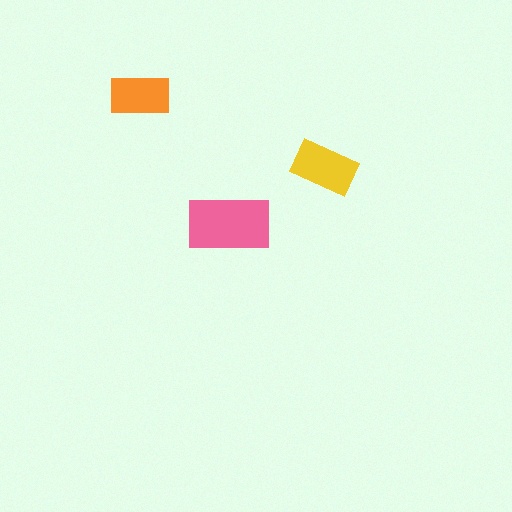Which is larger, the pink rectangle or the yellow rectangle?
The pink one.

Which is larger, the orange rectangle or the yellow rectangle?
The yellow one.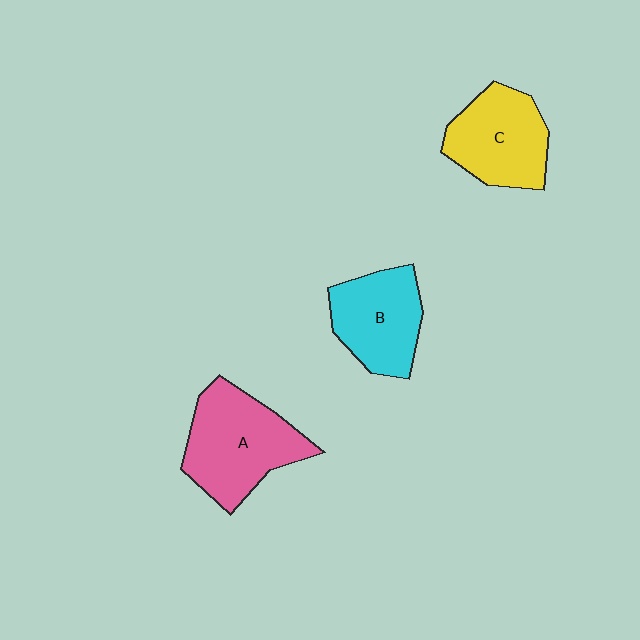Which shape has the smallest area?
Shape B (cyan).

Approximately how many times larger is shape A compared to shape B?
Approximately 1.3 times.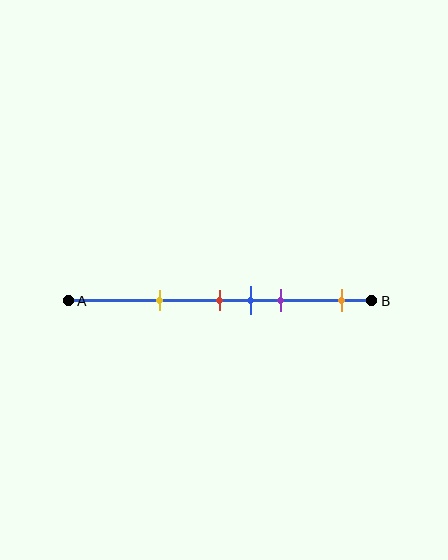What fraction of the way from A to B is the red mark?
The red mark is approximately 50% (0.5) of the way from A to B.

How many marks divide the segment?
There are 5 marks dividing the segment.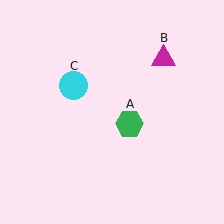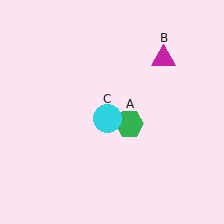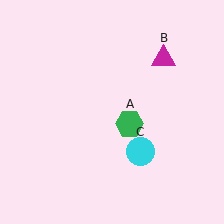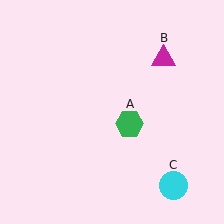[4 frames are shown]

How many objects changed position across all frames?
1 object changed position: cyan circle (object C).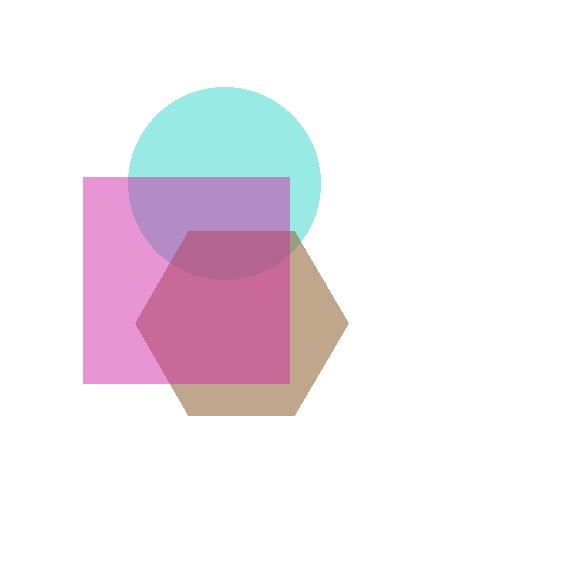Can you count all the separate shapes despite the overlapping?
Yes, there are 3 separate shapes.